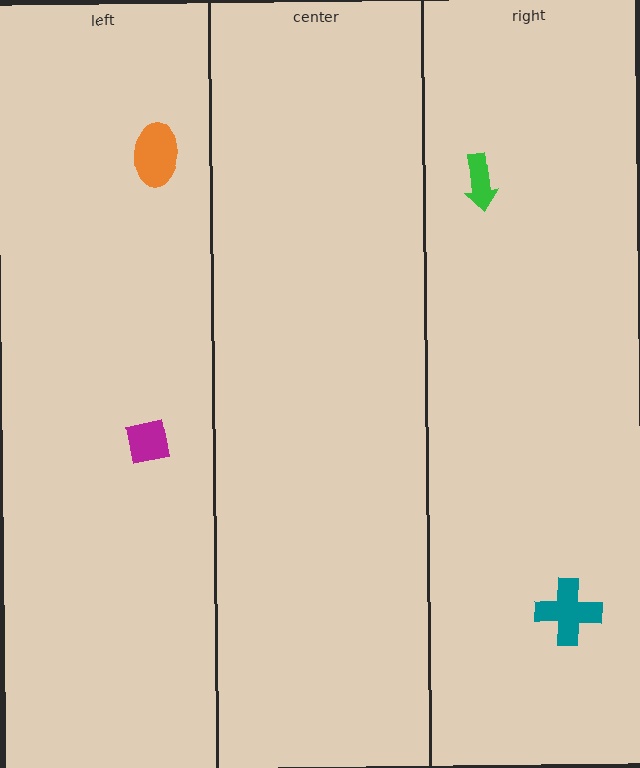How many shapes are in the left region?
2.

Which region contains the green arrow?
The right region.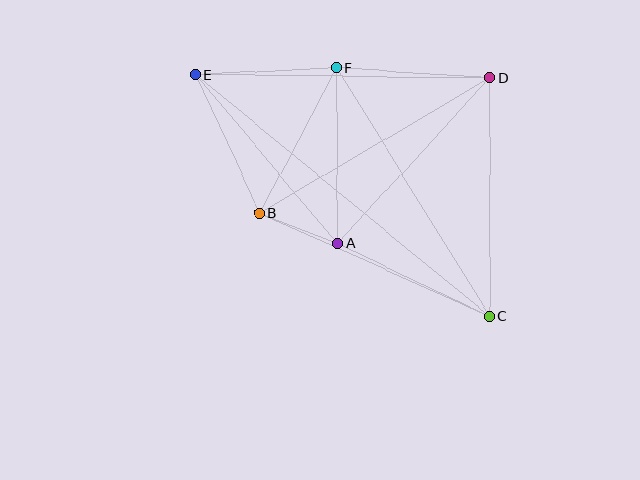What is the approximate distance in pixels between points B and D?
The distance between B and D is approximately 267 pixels.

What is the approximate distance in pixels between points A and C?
The distance between A and C is approximately 169 pixels.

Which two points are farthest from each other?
Points C and E are farthest from each other.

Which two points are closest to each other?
Points A and B are closest to each other.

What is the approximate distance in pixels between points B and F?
The distance between B and F is approximately 165 pixels.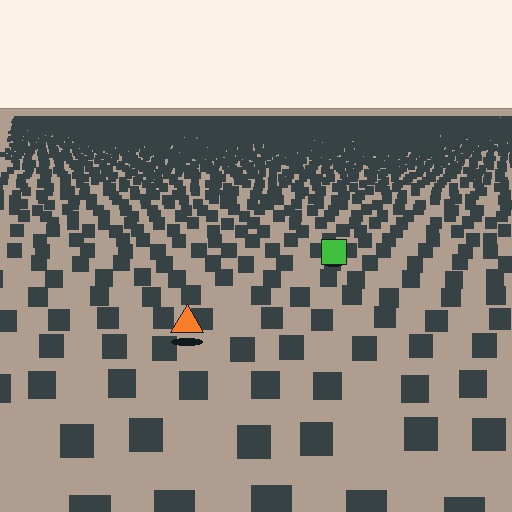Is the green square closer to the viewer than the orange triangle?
No. The orange triangle is closer — you can tell from the texture gradient: the ground texture is coarser near it.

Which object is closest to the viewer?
The orange triangle is closest. The texture marks near it are larger and more spread out.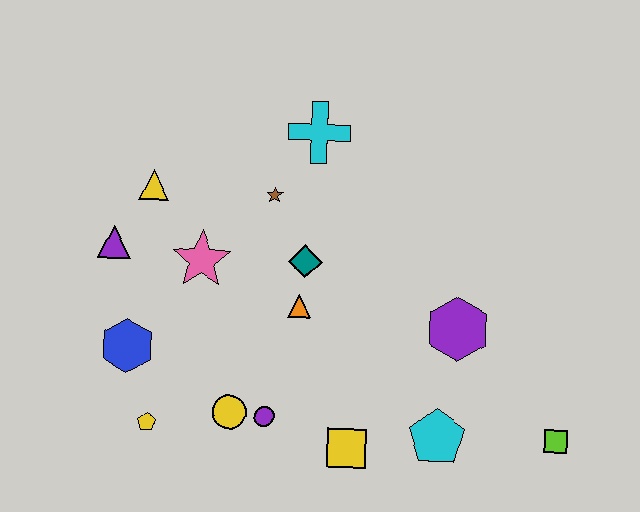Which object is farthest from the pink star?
The lime square is farthest from the pink star.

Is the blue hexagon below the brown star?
Yes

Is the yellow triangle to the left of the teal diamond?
Yes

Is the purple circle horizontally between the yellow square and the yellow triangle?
Yes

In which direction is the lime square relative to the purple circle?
The lime square is to the right of the purple circle.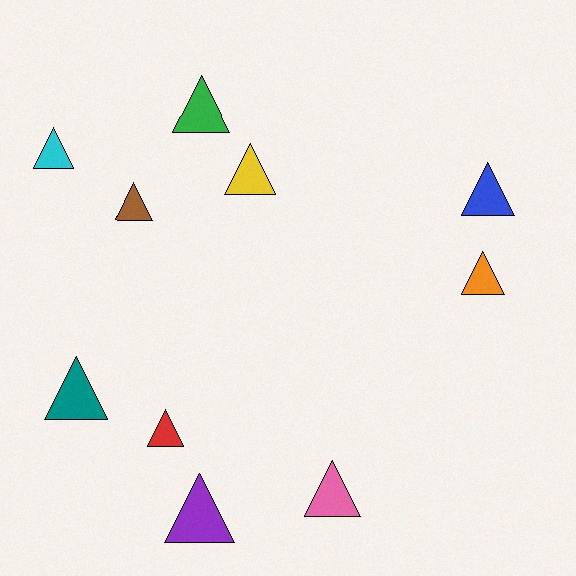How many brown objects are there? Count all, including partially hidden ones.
There is 1 brown object.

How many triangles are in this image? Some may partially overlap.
There are 10 triangles.